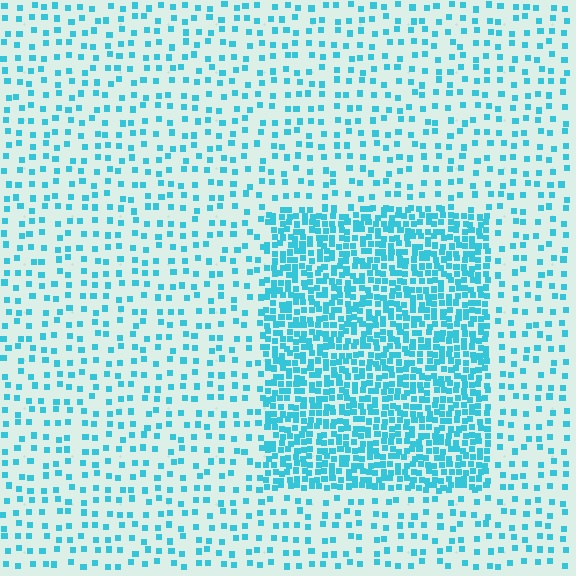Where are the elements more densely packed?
The elements are more densely packed inside the rectangle boundary.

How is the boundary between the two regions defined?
The boundary is defined by a change in element density (approximately 3.0x ratio). All elements are the same color, size, and shape.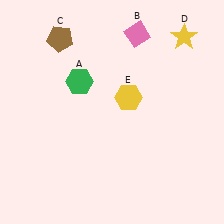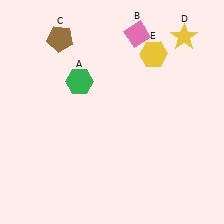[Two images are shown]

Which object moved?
The yellow hexagon (E) moved up.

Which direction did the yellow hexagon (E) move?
The yellow hexagon (E) moved up.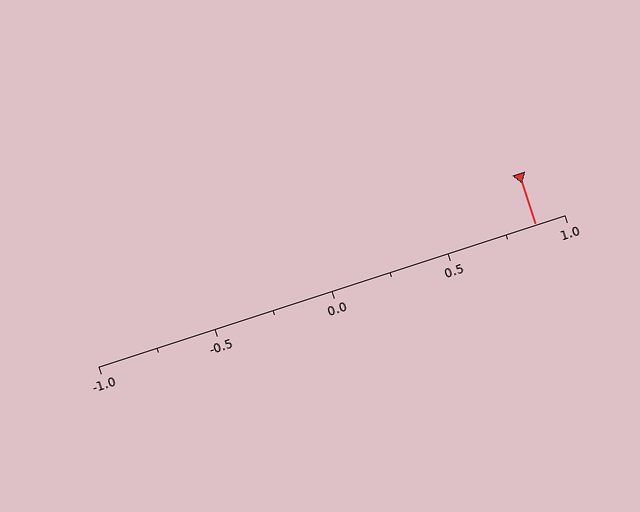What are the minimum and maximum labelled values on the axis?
The axis runs from -1.0 to 1.0.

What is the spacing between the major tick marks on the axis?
The major ticks are spaced 0.5 apart.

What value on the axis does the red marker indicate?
The marker indicates approximately 0.88.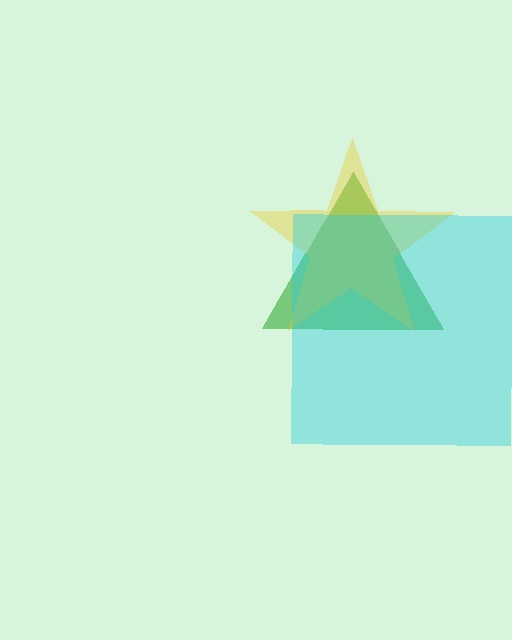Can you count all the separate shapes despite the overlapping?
Yes, there are 3 separate shapes.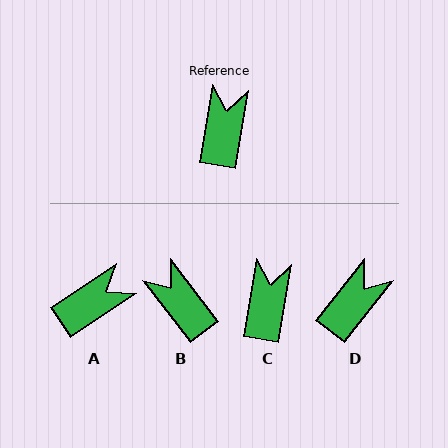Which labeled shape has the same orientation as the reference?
C.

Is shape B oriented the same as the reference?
No, it is off by about 47 degrees.